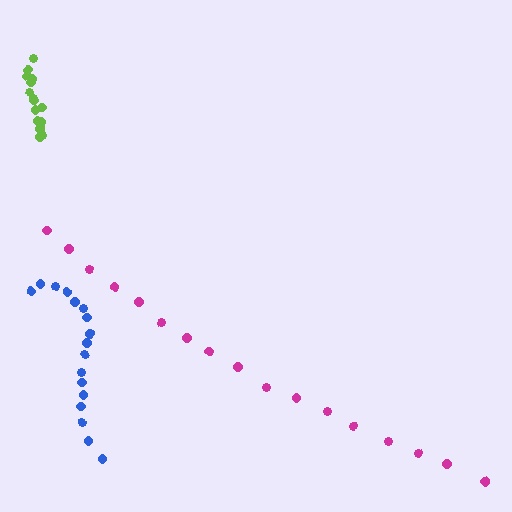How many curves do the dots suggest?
There are 3 distinct paths.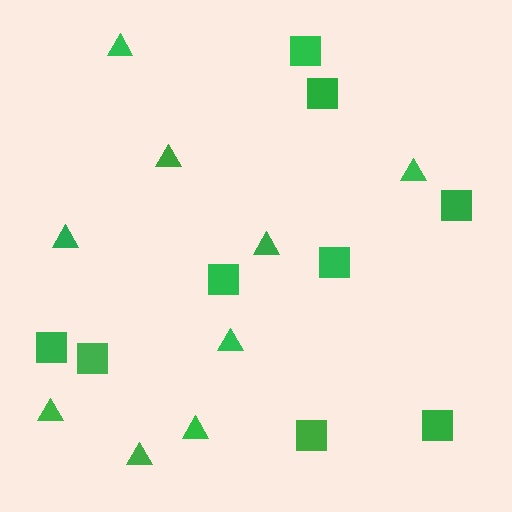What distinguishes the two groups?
There are 2 groups: one group of squares (9) and one group of triangles (9).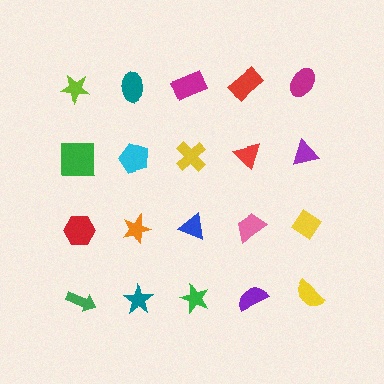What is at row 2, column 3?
A yellow cross.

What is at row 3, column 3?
A blue triangle.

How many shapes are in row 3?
5 shapes.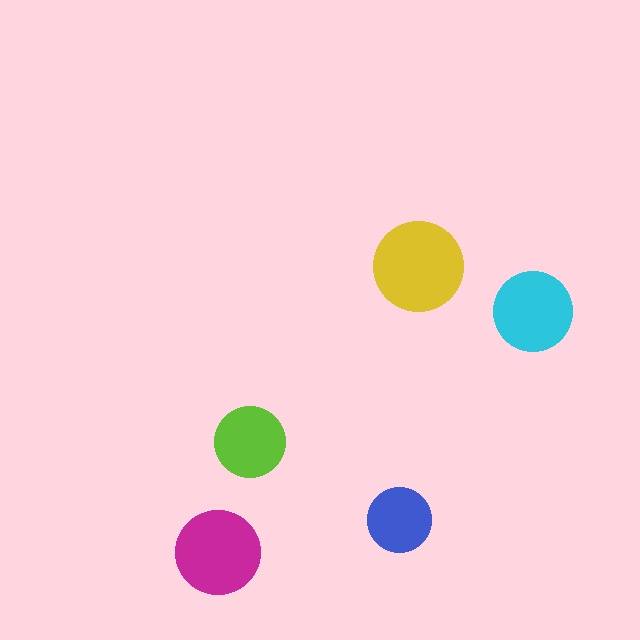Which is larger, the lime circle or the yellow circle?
The yellow one.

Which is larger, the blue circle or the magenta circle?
The magenta one.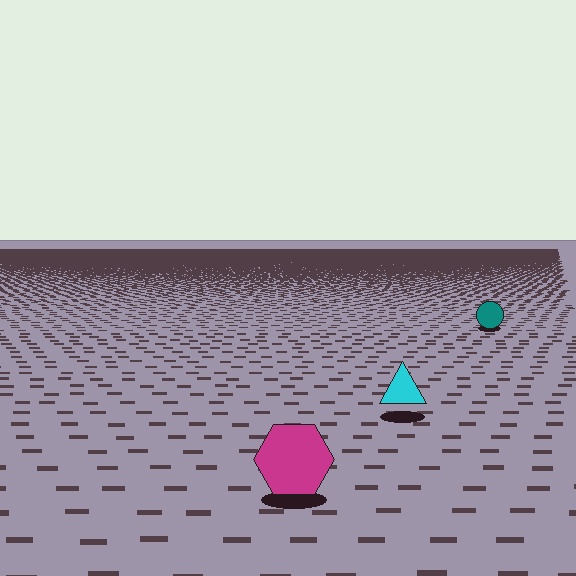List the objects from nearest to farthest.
From nearest to farthest: the magenta hexagon, the cyan triangle, the teal circle.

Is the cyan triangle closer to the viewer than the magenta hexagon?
No. The magenta hexagon is closer — you can tell from the texture gradient: the ground texture is coarser near it.